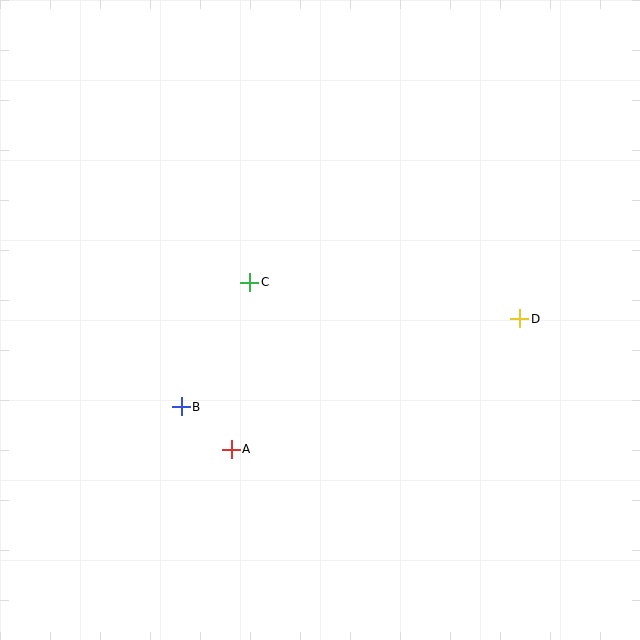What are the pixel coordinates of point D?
Point D is at (520, 319).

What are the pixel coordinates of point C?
Point C is at (250, 282).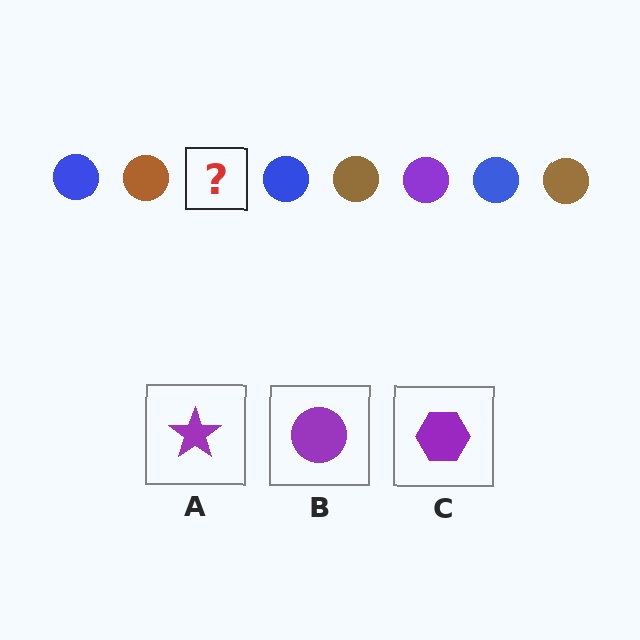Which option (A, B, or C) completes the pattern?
B.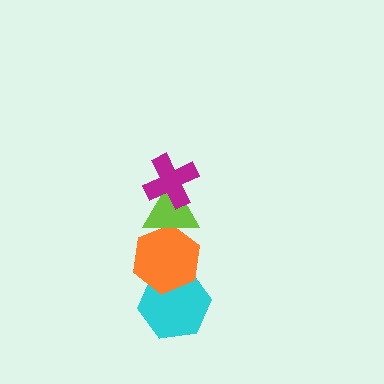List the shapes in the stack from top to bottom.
From top to bottom: the magenta cross, the lime triangle, the orange hexagon, the cyan hexagon.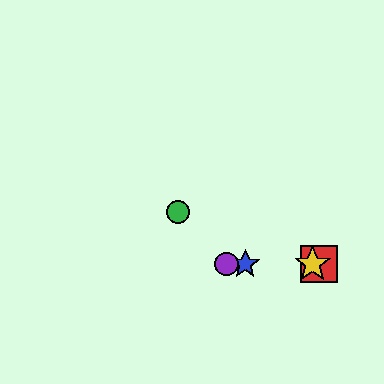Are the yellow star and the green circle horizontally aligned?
No, the yellow star is at y≈264 and the green circle is at y≈212.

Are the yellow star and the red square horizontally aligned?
Yes, both are at y≈264.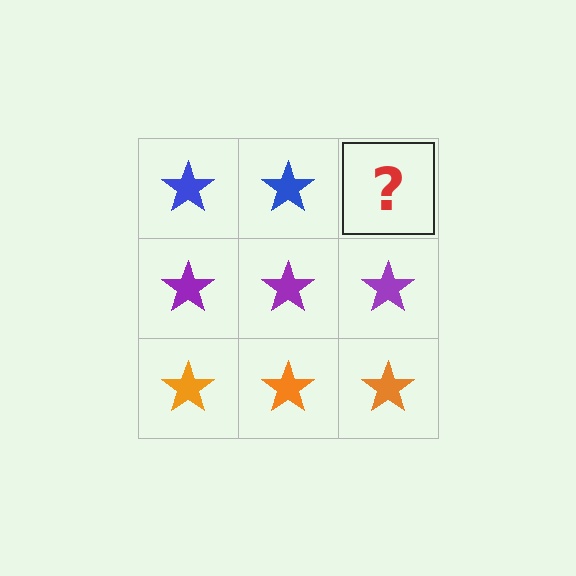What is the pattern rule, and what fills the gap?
The rule is that each row has a consistent color. The gap should be filled with a blue star.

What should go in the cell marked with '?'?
The missing cell should contain a blue star.